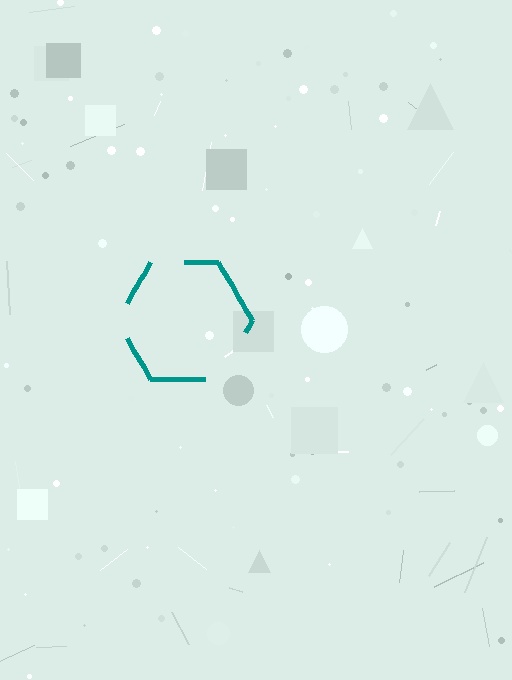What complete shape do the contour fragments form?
The contour fragments form a hexagon.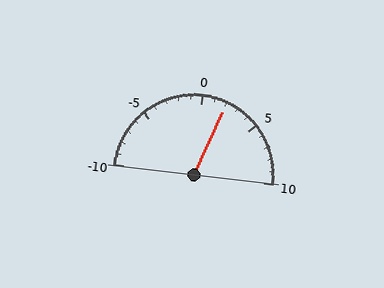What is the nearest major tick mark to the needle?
The nearest major tick mark is 0.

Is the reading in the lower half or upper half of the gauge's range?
The reading is in the upper half of the range (-10 to 10).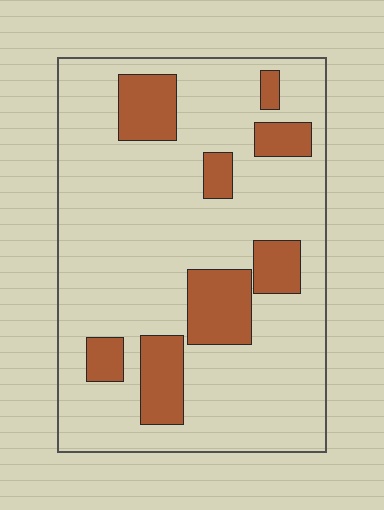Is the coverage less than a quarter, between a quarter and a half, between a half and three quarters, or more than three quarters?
Less than a quarter.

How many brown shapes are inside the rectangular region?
8.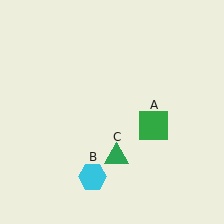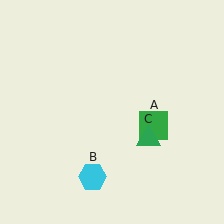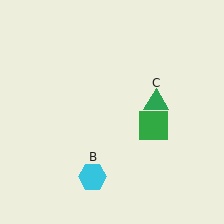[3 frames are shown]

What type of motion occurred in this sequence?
The green triangle (object C) rotated counterclockwise around the center of the scene.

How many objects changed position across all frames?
1 object changed position: green triangle (object C).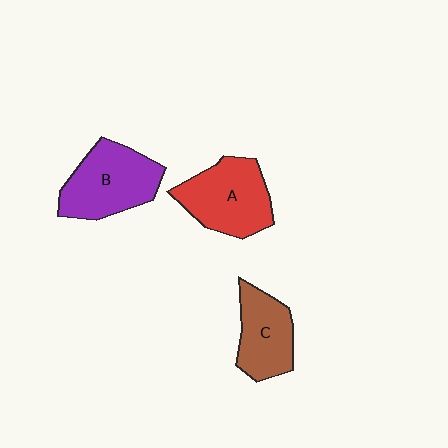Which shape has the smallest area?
Shape C (brown).